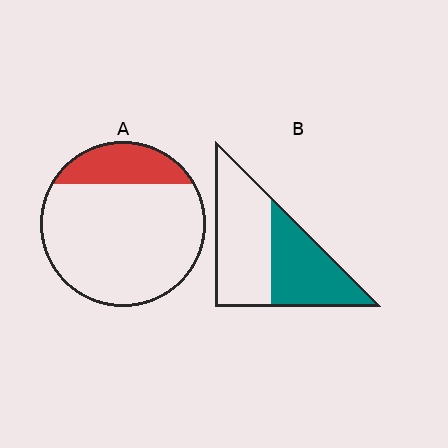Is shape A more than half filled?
No.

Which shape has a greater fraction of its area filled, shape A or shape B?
Shape B.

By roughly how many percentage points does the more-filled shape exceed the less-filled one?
By roughly 25 percentage points (B over A).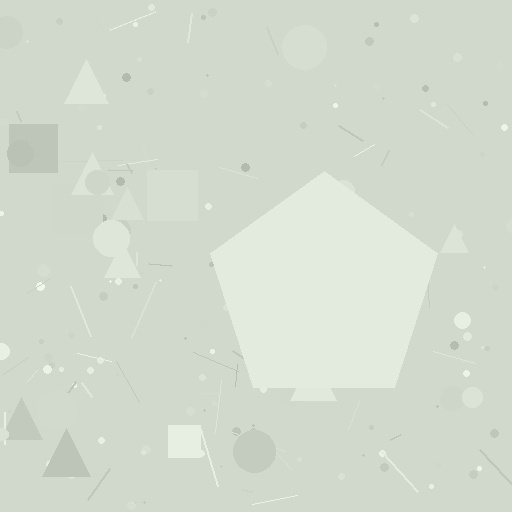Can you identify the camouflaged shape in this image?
The camouflaged shape is a pentagon.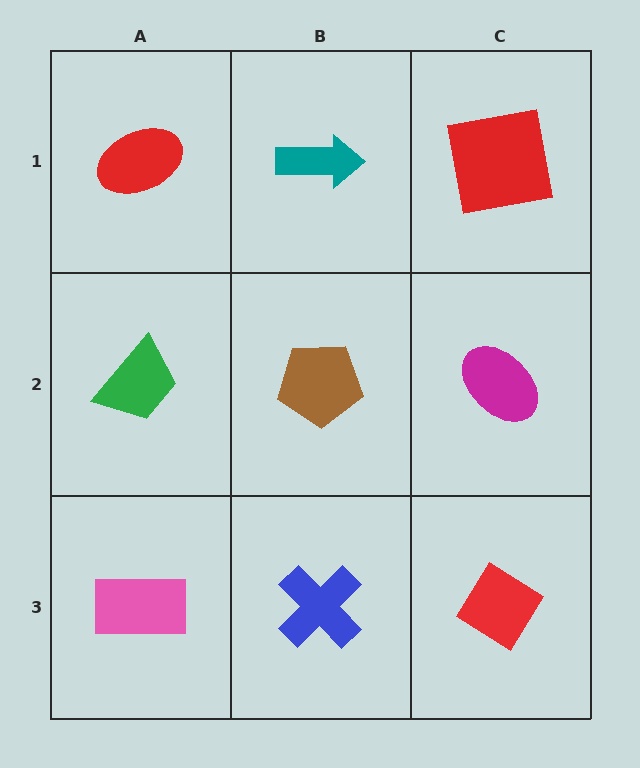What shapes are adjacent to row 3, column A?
A green trapezoid (row 2, column A), a blue cross (row 3, column B).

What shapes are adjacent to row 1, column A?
A green trapezoid (row 2, column A), a teal arrow (row 1, column B).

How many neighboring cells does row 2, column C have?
3.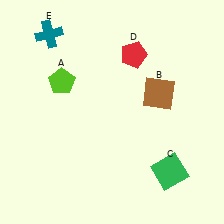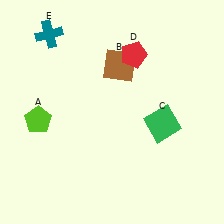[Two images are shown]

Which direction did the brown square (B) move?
The brown square (B) moved left.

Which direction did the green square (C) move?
The green square (C) moved up.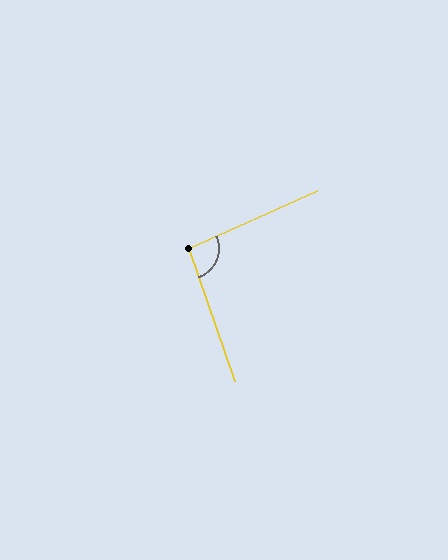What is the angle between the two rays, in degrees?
Approximately 95 degrees.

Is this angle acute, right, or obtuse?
It is obtuse.